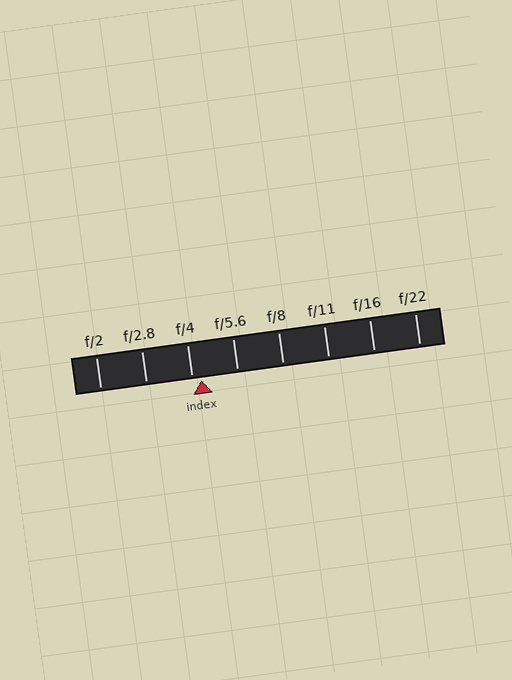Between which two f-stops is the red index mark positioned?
The index mark is between f/4 and f/5.6.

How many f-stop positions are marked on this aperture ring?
There are 8 f-stop positions marked.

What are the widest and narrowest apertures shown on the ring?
The widest aperture shown is f/2 and the narrowest is f/22.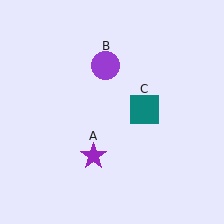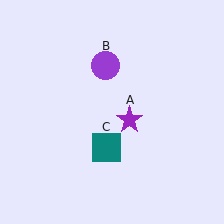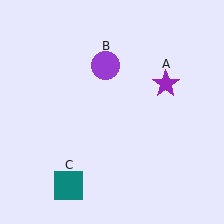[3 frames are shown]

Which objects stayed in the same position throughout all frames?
Purple circle (object B) remained stationary.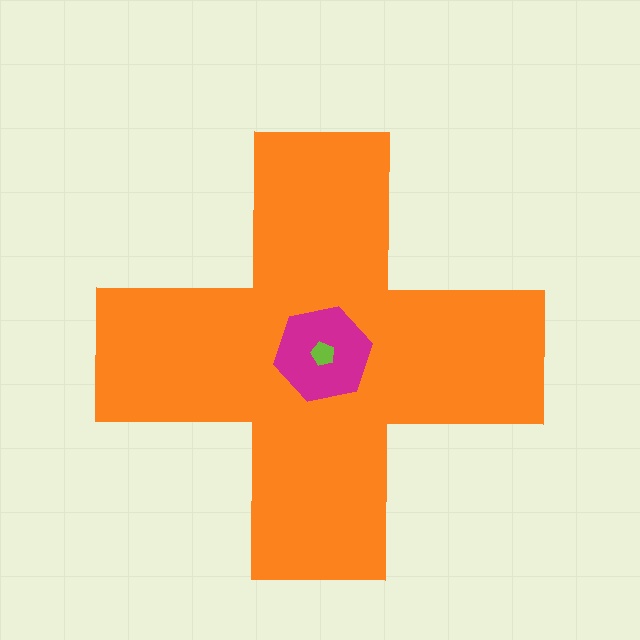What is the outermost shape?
The orange cross.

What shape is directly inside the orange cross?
The magenta hexagon.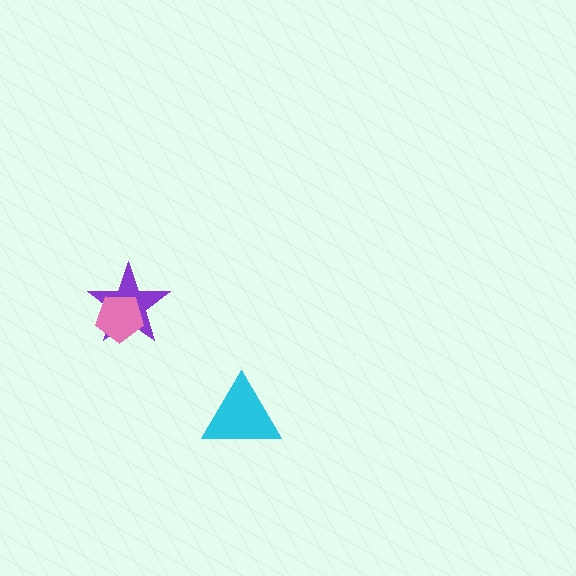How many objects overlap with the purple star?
1 object overlaps with the purple star.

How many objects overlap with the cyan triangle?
0 objects overlap with the cyan triangle.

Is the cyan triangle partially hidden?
No, no other shape covers it.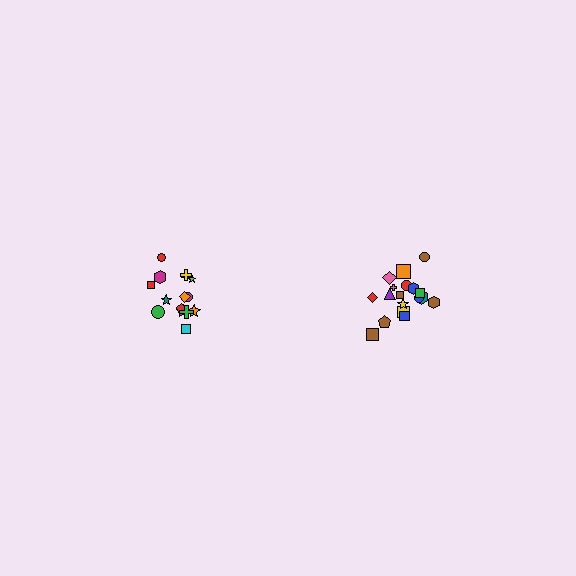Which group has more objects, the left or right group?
The right group.